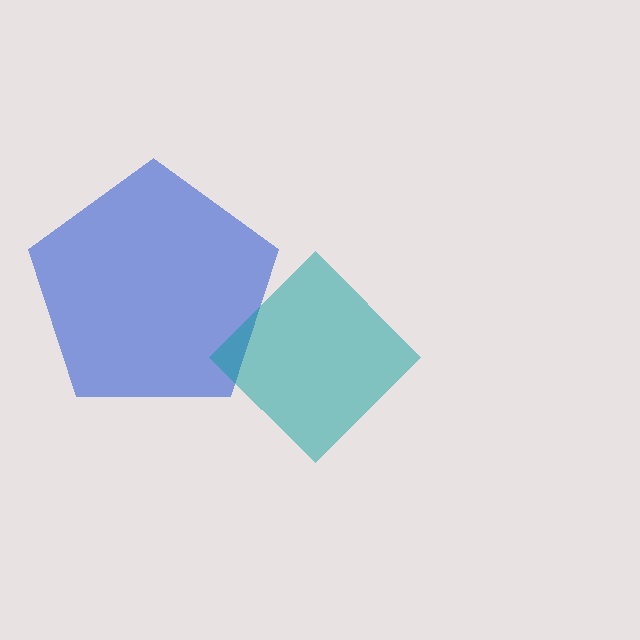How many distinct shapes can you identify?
There are 2 distinct shapes: a blue pentagon, a teal diamond.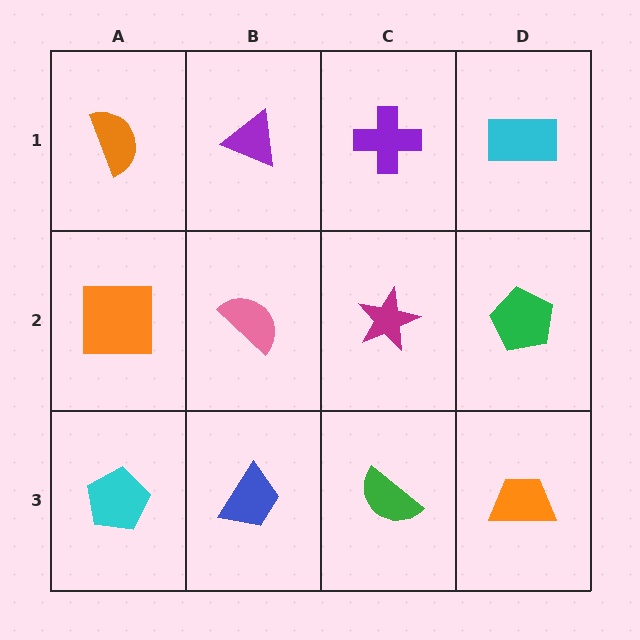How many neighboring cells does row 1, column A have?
2.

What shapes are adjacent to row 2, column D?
A cyan rectangle (row 1, column D), an orange trapezoid (row 3, column D), a magenta star (row 2, column C).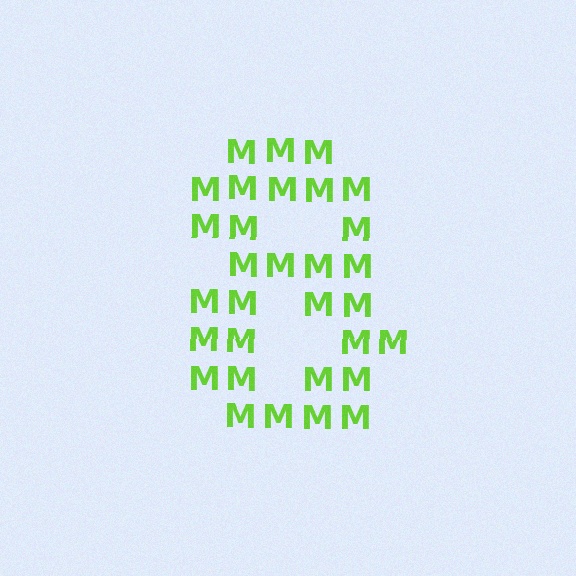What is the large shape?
The large shape is the digit 8.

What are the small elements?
The small elements are letter M's.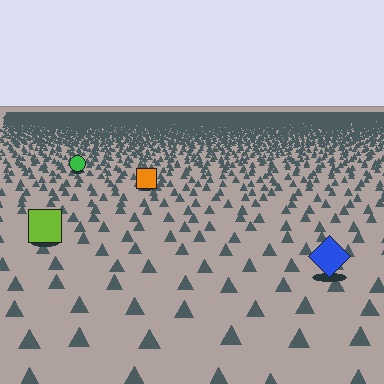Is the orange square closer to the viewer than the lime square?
No. The lime square is closer — you can tell from the texture gradient: the ground texture is coarser near it.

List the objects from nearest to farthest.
From nearest to farthest: the blue diamond, the lime square, the orange square, the green circle.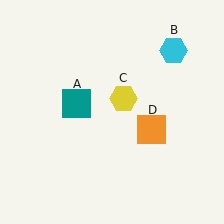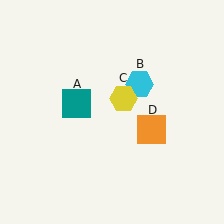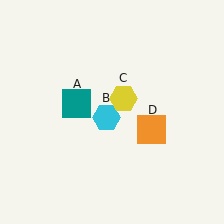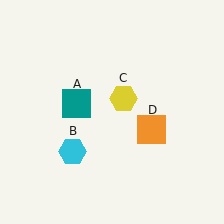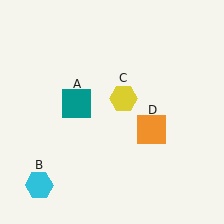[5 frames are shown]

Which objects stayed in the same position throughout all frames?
Teal square (object A) and yellow hexagon (object C) and orange square (object D) remained stationary.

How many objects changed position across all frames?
1 object changed position: cyan hexagon (object B).